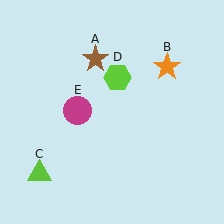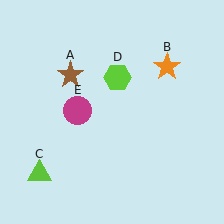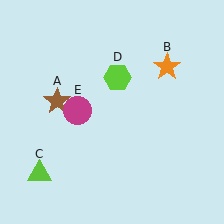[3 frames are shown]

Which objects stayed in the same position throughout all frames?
Orange star (object B) and lime triangle (object C) and lime hexagon (object D) and magenta circle (object E) remained stationary.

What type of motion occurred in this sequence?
The brown star (object A) rotated counterclockwise around the center of the scene.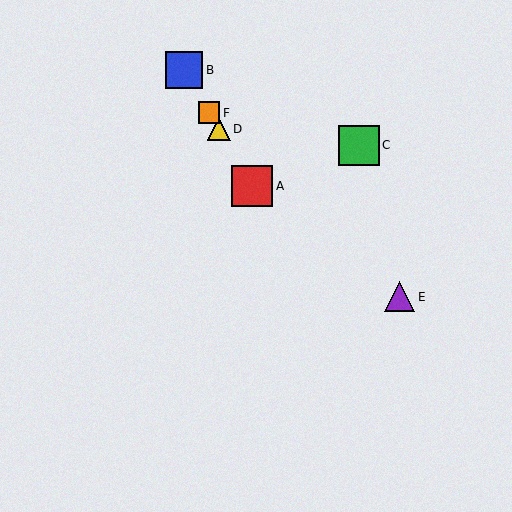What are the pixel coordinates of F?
Object F is at (209, 113).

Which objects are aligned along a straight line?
Objects A, B, D, F are aligned along a straight line.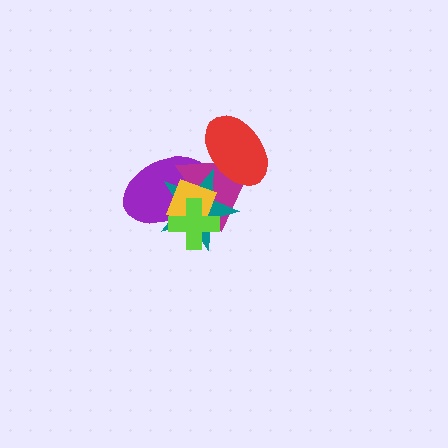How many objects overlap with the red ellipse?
2 objects overlap with the red ellipse.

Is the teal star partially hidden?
Yes, it is partially covered by another shape.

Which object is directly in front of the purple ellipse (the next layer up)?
The magenta triangle is directly in front of the purple ellipse.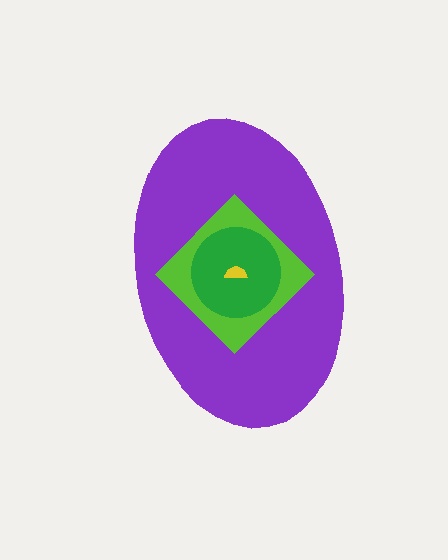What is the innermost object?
The yellow semicircle.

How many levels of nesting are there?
4.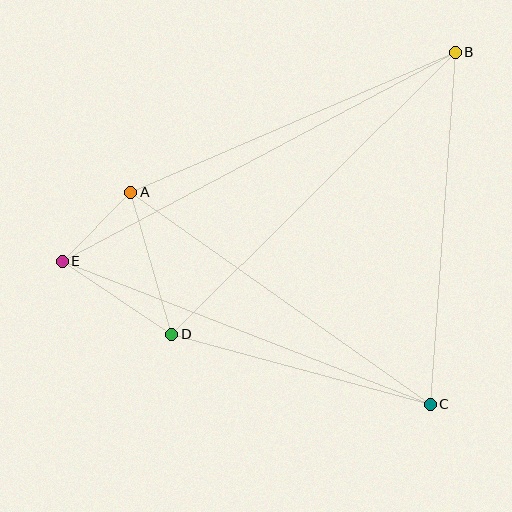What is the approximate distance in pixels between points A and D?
The distance between A and D is approximately 148 pixels.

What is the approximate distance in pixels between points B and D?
The distance between B and D is approximately 400 pixels.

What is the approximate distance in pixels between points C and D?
The distance between C and D is approximately 268 pixels.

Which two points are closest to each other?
Points A and E are closest to each other.